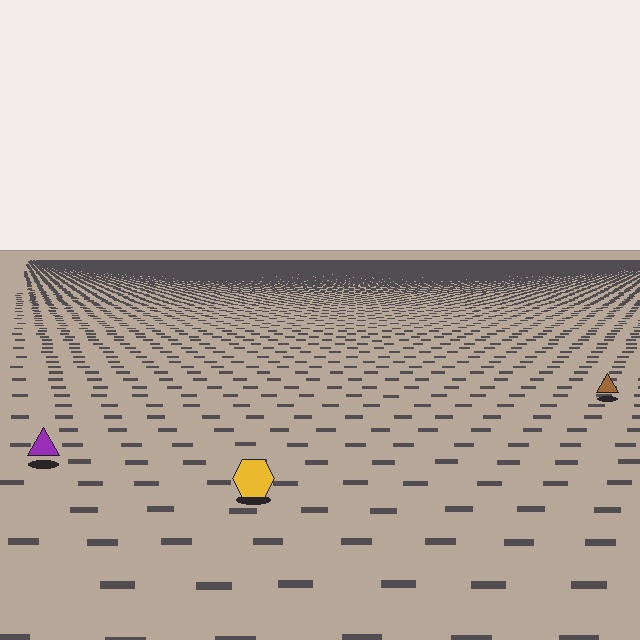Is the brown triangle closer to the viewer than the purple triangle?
No. The purple triangle is closer — you can tell from the texture gradient: the ground texture is coarser near it.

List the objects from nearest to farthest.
From nearest to farthest: the yellow hexagon, the purple triangle, the brown triangle.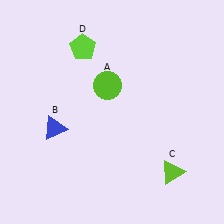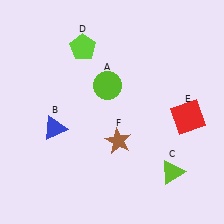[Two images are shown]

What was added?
A red square (E), a brown star (F) were added in Image 2.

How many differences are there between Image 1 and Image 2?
There are 2 differences between the two images.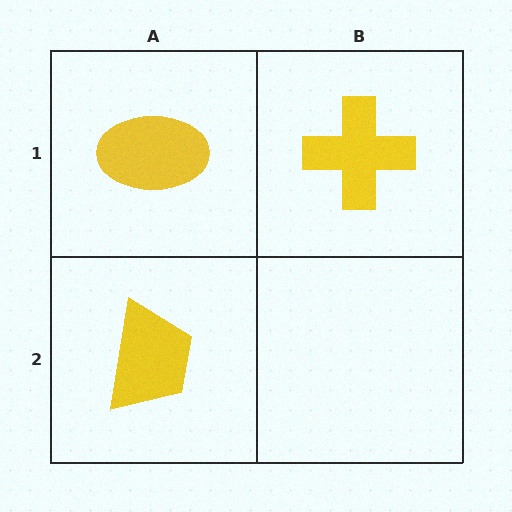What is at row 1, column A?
A yellow ellipse.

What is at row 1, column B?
A yellow cross.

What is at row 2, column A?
A yellow trapezoid.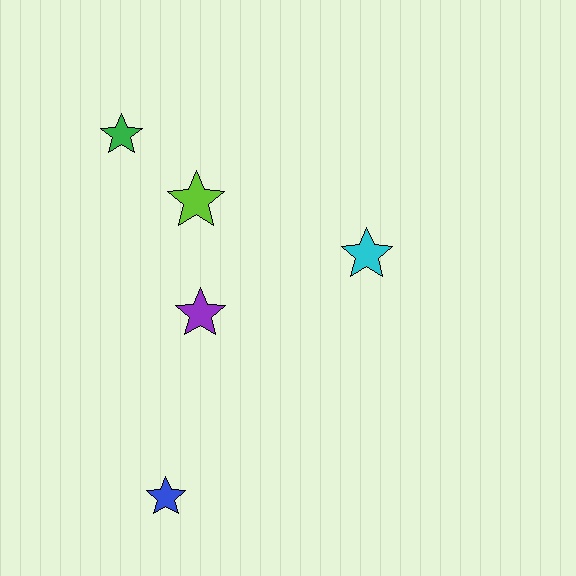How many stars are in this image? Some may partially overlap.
There are 5 stars.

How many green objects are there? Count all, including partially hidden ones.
There is 1 green object.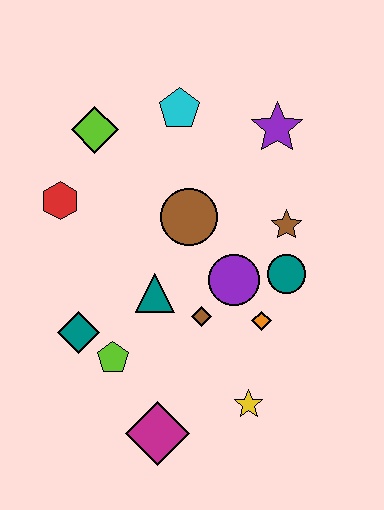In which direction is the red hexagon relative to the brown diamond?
The red hexagon is to the left of the brown diamond.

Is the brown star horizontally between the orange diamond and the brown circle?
No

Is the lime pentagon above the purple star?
No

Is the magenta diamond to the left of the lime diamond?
No